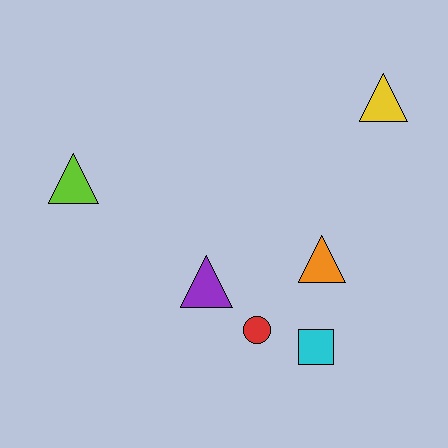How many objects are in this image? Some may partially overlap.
There are 6 objects.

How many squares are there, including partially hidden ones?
There is 1 square.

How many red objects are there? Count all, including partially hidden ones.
There is 1 red object.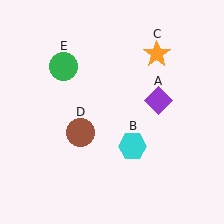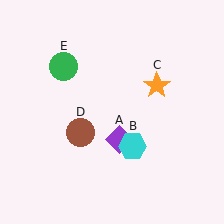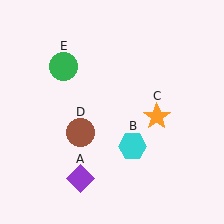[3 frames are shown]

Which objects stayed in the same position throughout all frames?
Cyan hexagon (object B) and brown circle (object D) and green circle (object E) remained stationary.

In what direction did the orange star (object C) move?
The orange star (object C) moved down.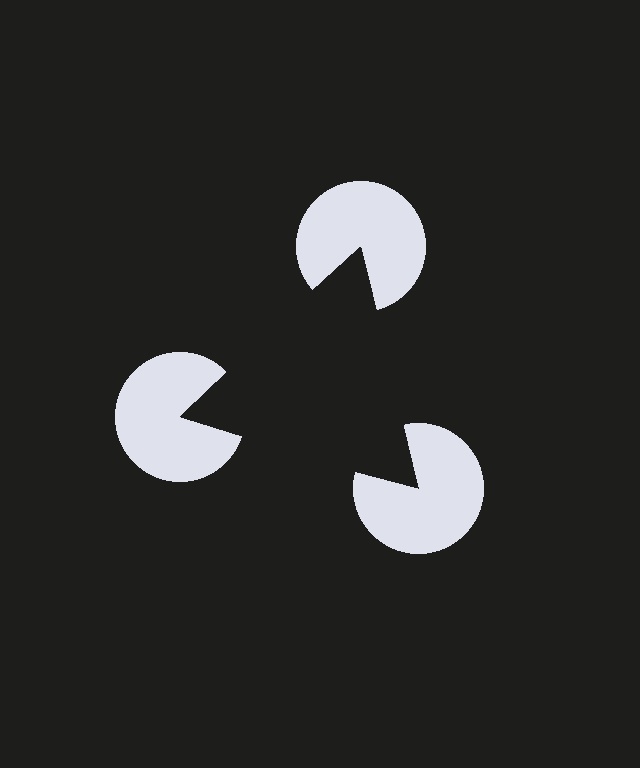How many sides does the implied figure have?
3 sides.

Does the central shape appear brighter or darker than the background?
It typically appears slightly darker than the background, even though no actual brightness change is drawn.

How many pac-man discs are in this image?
There are 3 — one at each vertex of the illusory triangle.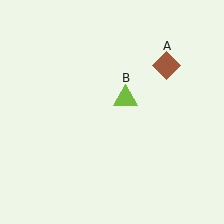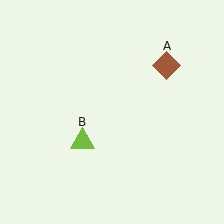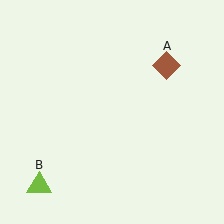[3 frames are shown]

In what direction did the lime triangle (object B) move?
The lime triangle (object B) moved down and to the left.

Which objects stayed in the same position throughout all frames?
Brown diamond (object A) remained stationary.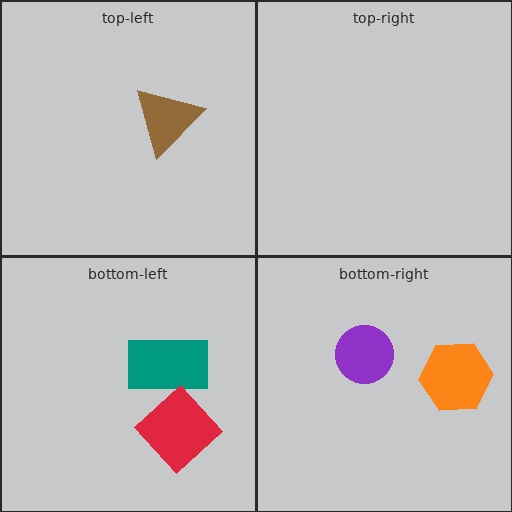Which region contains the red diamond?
The bottom-left region.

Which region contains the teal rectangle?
The bottom-left region.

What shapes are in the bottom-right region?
The purple circle, the orange hexagon.